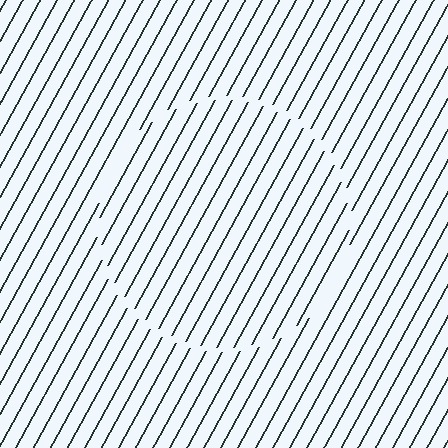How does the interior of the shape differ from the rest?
The interior of the shape contains the same grating, shifted by half a period — the contour is defined by the phase discontinuity where line-ends from the inner and outer gratings abut.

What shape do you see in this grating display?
An illusory circle. The interior of the shape contains the same grating, shifted by half a period — the contour is defined by the phase discontinuity where line-ends from the inner and outer gratings abut.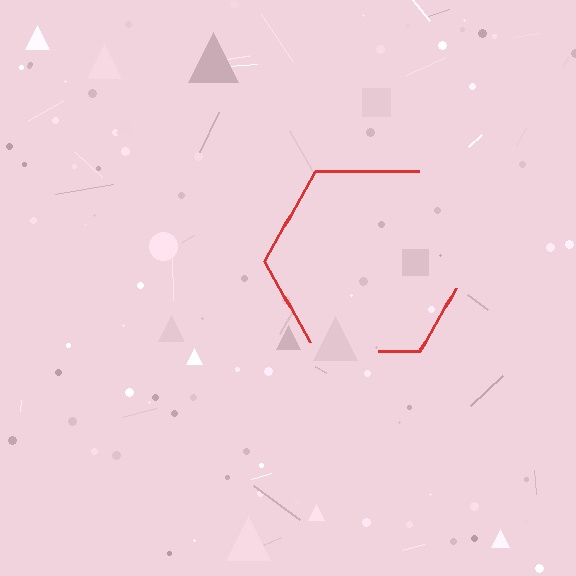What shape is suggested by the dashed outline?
The dashed outline suggests a hexagon.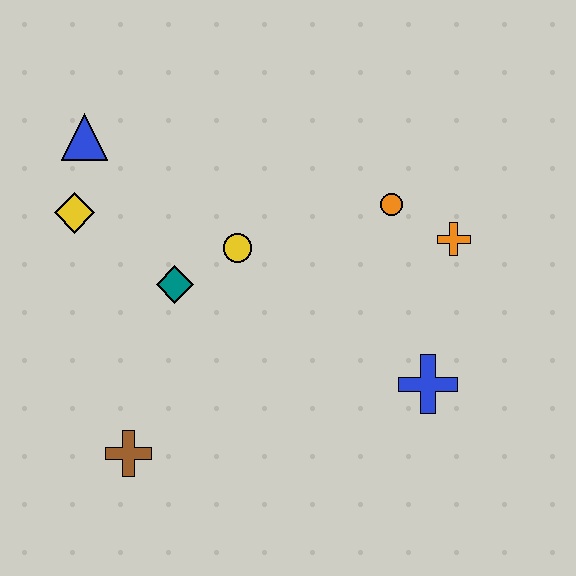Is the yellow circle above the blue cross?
Yes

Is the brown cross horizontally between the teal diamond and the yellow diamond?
Yes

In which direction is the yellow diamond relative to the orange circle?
The yellow diamond is to the left of the orange circle.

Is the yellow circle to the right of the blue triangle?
Yes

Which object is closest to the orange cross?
The orange circle is closest to the orange cross.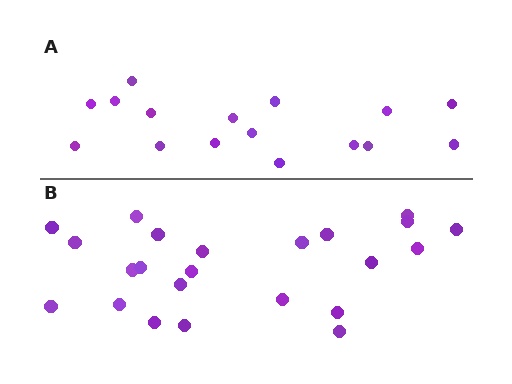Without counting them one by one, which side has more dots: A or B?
Region B (the bottom region) has more dots.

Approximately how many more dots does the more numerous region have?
Region B has roughly 8 or so more dots than region A.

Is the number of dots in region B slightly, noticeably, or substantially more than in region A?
Region B has noticeably more, but not dramatically so. The ratio is roughly 1.4 to 1.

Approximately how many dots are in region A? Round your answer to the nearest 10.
About 20 dots. (The exact count is 16, which rounds to 20.)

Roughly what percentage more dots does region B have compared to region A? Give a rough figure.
About 45% more.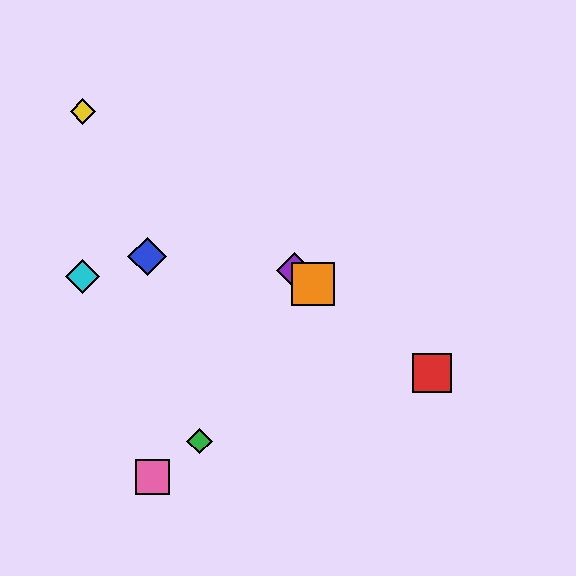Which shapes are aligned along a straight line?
The red square, the yellow diamond, the purple diamond, the orange square are aligned along a straight line.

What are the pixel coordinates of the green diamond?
The green diamond is at (200, 441).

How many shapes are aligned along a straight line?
4 shapes (the red square, the yellow diamond, the purple diamond, the orange square) are aligned along a straight line.